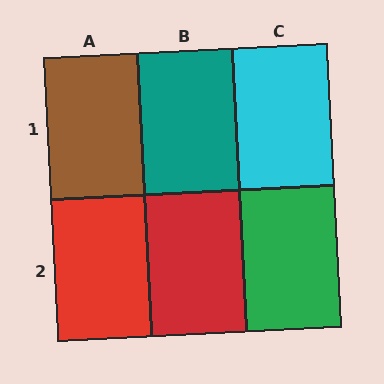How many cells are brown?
1 cell is brown.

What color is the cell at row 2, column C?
Green.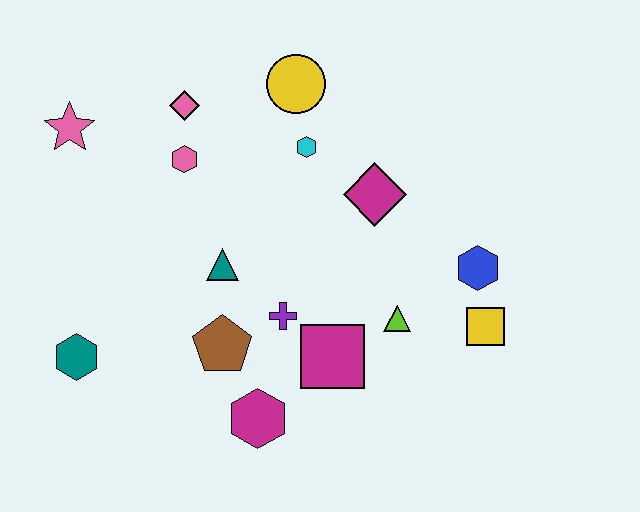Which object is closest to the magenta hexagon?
The brown pentagon is closest to the magenta hexagon.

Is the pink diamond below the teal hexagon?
No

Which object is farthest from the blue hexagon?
The pink star is farthest from the blue hexagon.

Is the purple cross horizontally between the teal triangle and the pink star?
No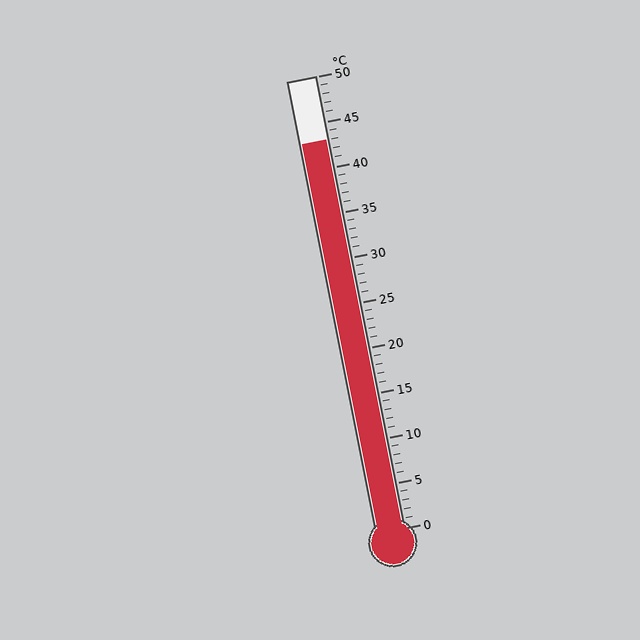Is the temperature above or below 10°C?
The temperature is above 10°C.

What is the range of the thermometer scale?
The thermometer scale ranges from 0°C to 50°C.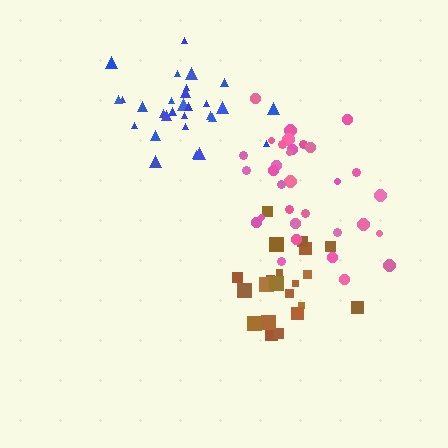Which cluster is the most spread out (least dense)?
Pink.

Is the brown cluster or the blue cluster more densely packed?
Blue.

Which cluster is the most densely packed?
Blue.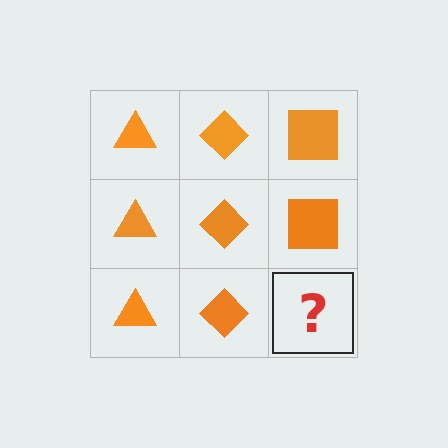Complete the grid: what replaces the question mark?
The question mark should be replaced with an orange square.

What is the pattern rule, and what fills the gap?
The rule is that each column has a consistent shape. The gap should be filled with an orange square.